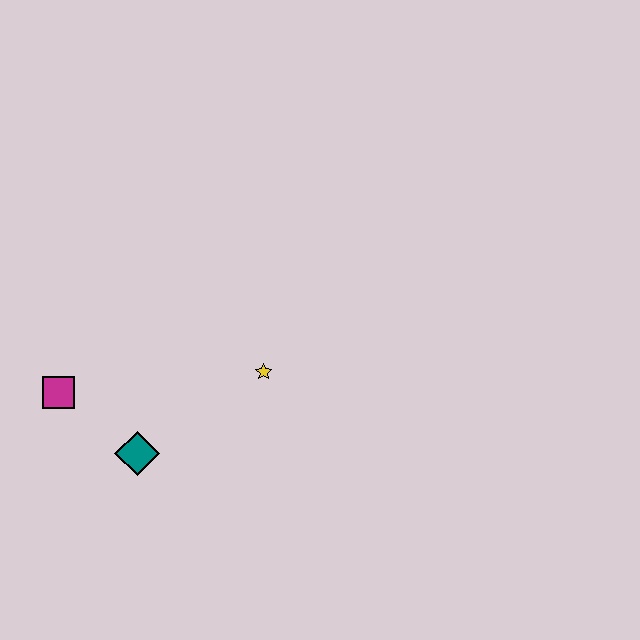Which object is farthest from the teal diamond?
The yellow star is farthest from the teal diamond.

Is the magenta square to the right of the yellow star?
No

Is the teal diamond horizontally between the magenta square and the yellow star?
Yes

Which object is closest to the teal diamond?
The magenta square is closest to the teal diamond.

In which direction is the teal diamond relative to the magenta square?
The teal diamond is to the right of the magenta square.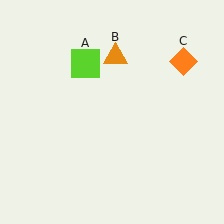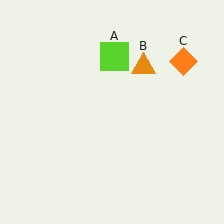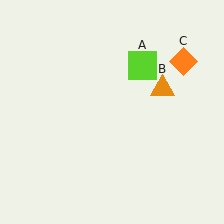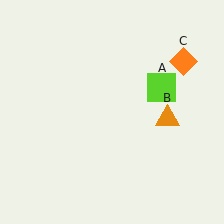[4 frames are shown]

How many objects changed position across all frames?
2 objects changed position: lime square (object A), orange triangle (object B).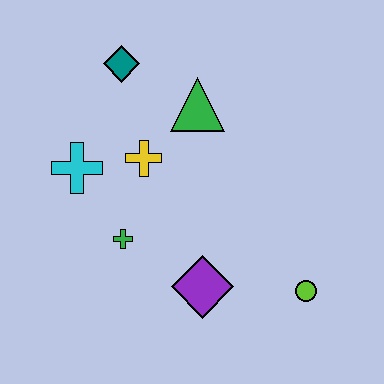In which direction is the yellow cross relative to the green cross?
The yellow cross is above the green cross.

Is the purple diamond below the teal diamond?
Yes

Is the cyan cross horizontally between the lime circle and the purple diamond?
No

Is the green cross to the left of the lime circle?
Yes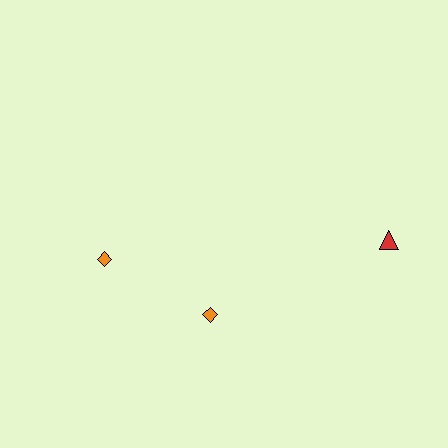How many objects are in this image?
There are 3 objects.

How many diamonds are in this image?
There are 2 diamonds.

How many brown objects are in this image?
There are no brown objects.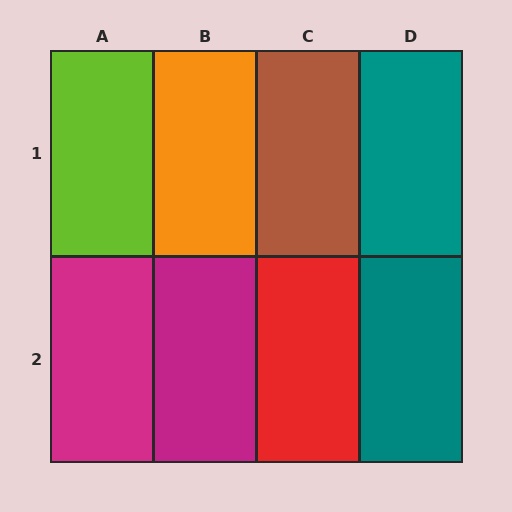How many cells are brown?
1 cell is brown.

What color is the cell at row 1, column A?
Lime.